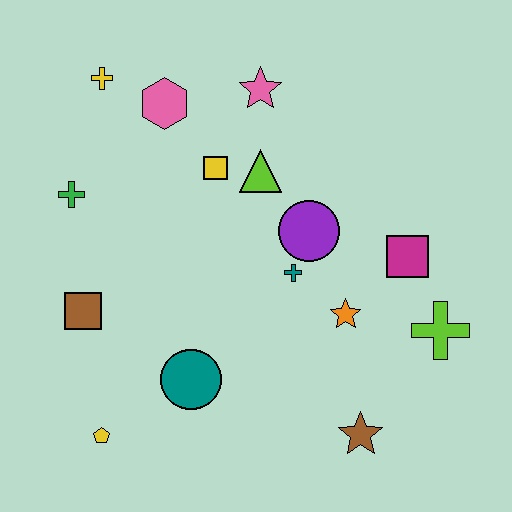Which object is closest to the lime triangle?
The yellow square is closest to the lime triangle.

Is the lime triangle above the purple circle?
Yes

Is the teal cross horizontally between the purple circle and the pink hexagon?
Yes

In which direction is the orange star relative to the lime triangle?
The orange star is below the lime triangle.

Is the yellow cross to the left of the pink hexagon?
Yes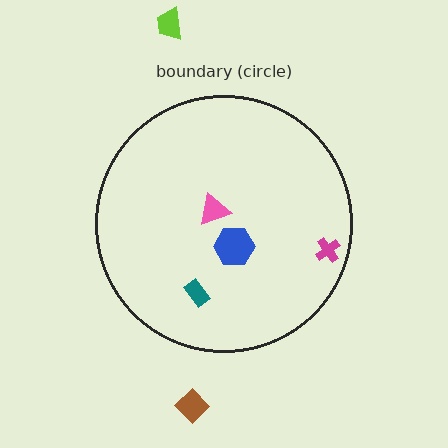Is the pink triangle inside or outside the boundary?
Inside.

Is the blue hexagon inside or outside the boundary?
Inside.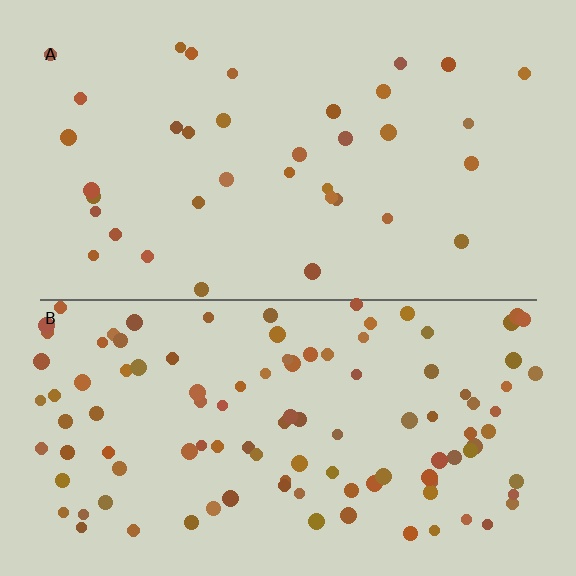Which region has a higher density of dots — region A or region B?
B (the bottom).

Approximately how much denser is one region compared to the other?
Approximately 2.9× — region B over region A.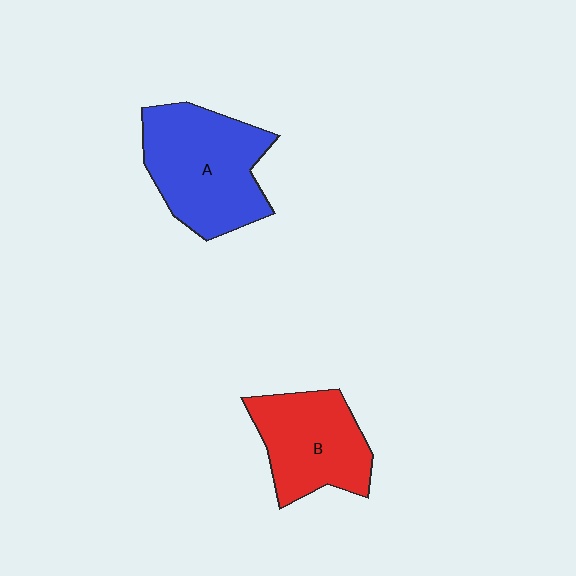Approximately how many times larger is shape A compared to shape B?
Approximately 1.3 times.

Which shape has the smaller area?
Shape B (red).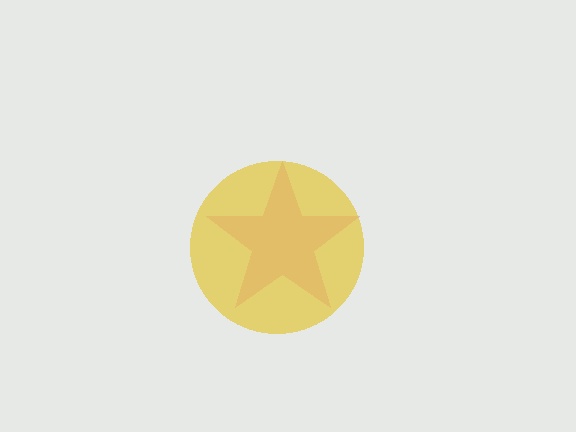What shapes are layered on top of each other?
The layered shapes are: a pink star, a yellow circle.